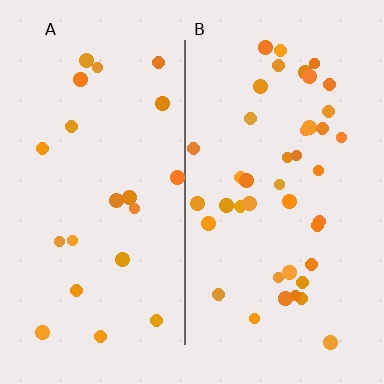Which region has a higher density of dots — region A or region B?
B (the right).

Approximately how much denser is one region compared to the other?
Approximately 1.9× — region B over region A.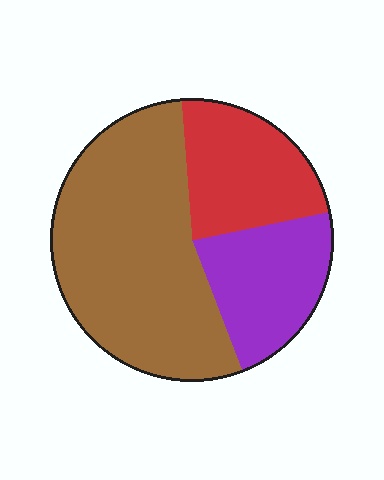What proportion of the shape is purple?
Purple covers about 20% of the shape.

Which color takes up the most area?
Brown, at roughly 55%.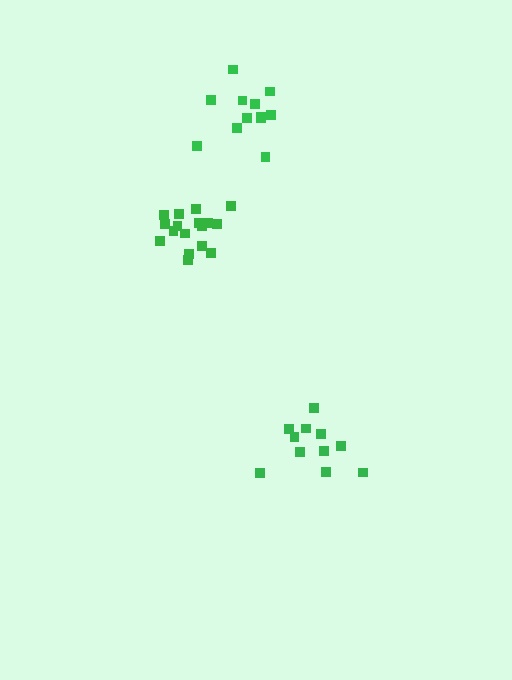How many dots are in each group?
Group 1: 11 dots, Group 2: 17 dots, Group 3: 12 dots (40 total).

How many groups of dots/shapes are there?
There are 3 groups.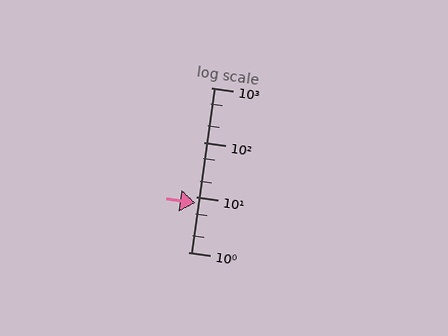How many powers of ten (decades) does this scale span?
The scale spans 3 decades, from 1 to 1000.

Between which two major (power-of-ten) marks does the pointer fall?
The pointer is between 1 and 10.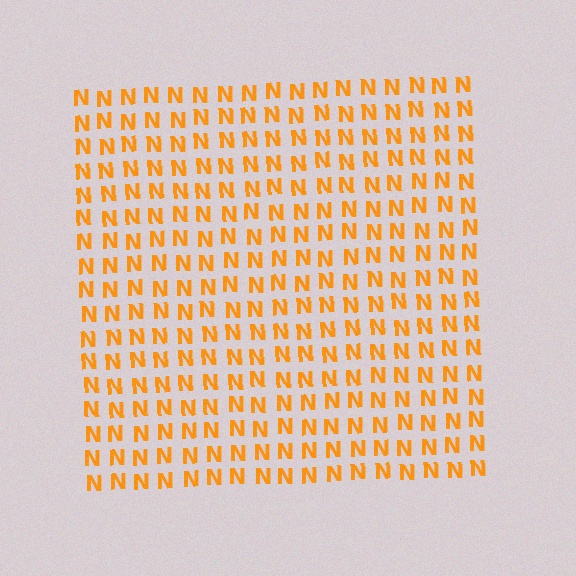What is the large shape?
The large shape is a square.